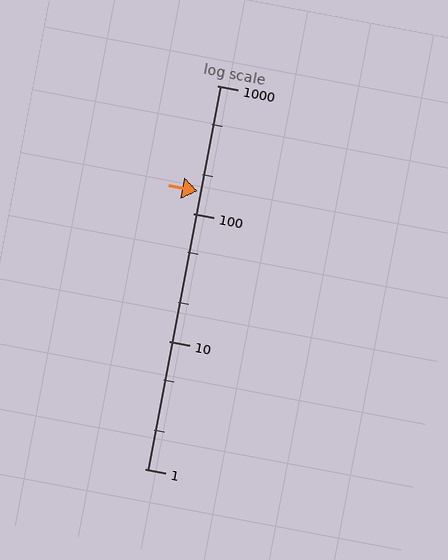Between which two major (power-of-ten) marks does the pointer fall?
The pointer is between 100 and 1000.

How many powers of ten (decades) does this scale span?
The scale spans 3 decades, from 1 to 1000.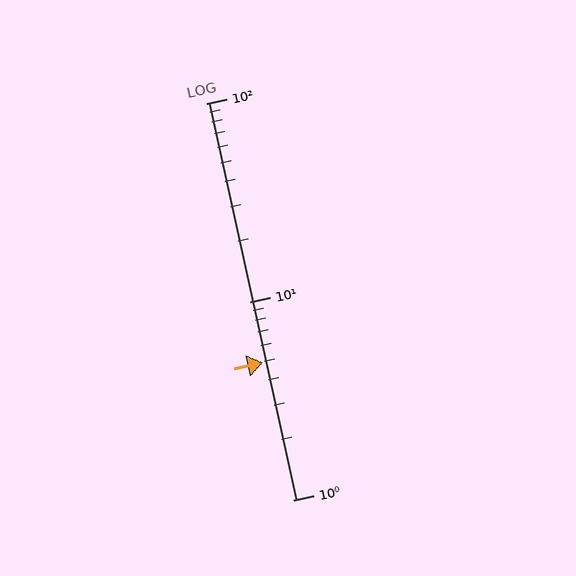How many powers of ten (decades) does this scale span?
The scale spans 2 decades, from 1 to 100.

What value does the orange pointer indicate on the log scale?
The pointer indicates approximately 4.9.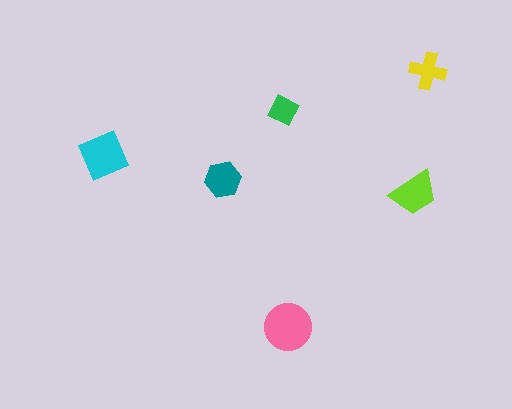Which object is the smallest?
The green diamond.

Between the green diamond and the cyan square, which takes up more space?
The cyan square.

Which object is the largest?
The pink circle.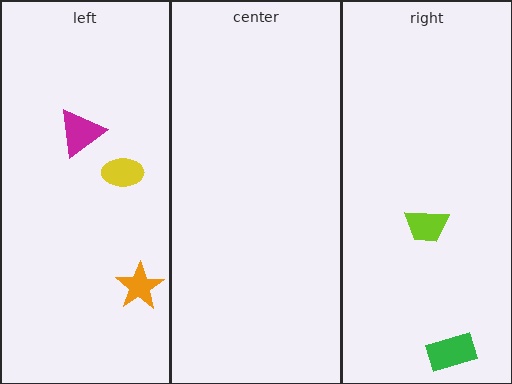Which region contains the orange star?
The left region.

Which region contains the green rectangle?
The right region.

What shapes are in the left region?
The orange star, the magenta triangle, the yellow ellipse.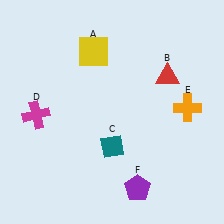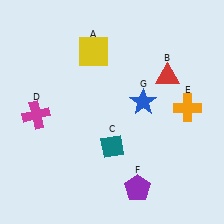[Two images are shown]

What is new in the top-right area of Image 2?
A blue star (G) was added in the top-right area of Image 2.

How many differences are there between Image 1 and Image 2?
There is 1 difference between the two images.